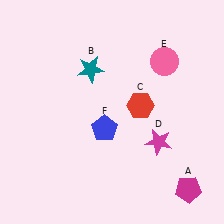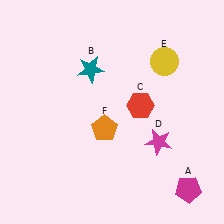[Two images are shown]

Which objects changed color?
E changed from pink to yellow. F changed from blue to orange.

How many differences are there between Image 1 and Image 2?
There are 2 differences between the two images.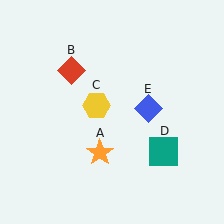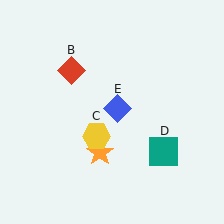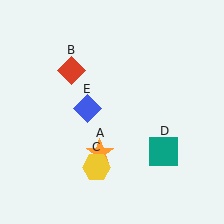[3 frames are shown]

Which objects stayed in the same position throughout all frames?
Orange star (object A) and red diamond (object B) and teal square (object D) remained stationary.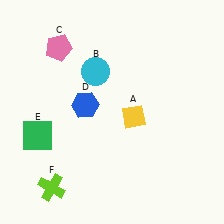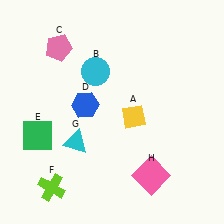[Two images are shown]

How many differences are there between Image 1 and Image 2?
There are 2 differences between the two images.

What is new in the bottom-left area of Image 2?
A cyan triangle (G) was added in the bottom-left area of Image 2.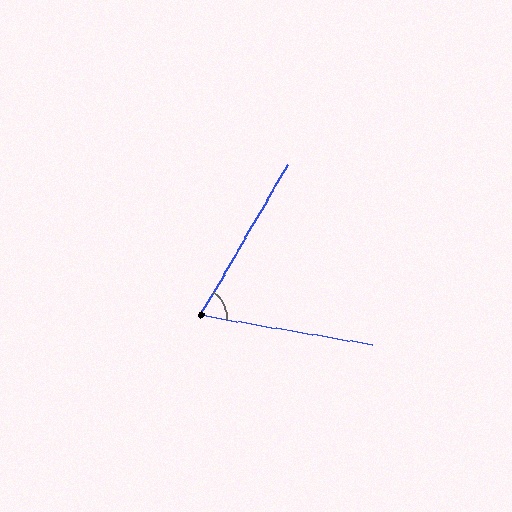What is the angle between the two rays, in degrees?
Approximately 70 degrees.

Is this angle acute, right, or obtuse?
It is acute.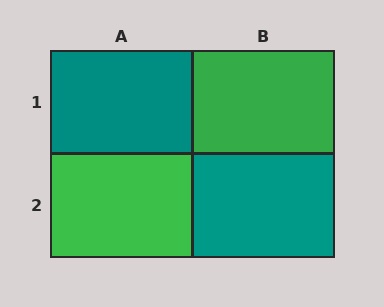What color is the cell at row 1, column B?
Green.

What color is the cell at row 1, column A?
Teal.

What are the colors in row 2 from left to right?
Green, teal.